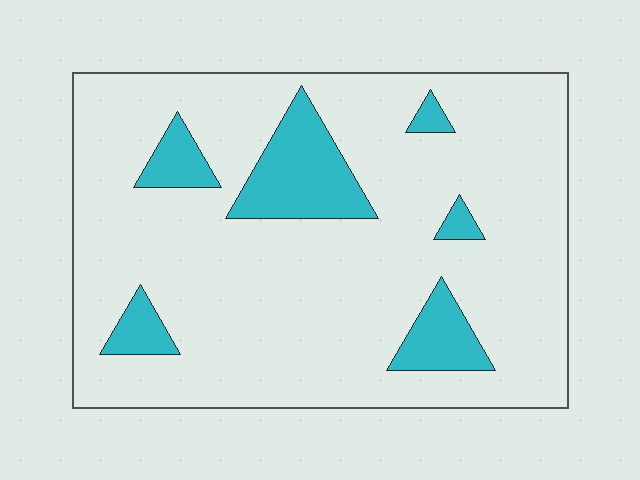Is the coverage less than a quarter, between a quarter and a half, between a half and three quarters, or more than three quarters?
Less than a quarter.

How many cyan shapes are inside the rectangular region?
6.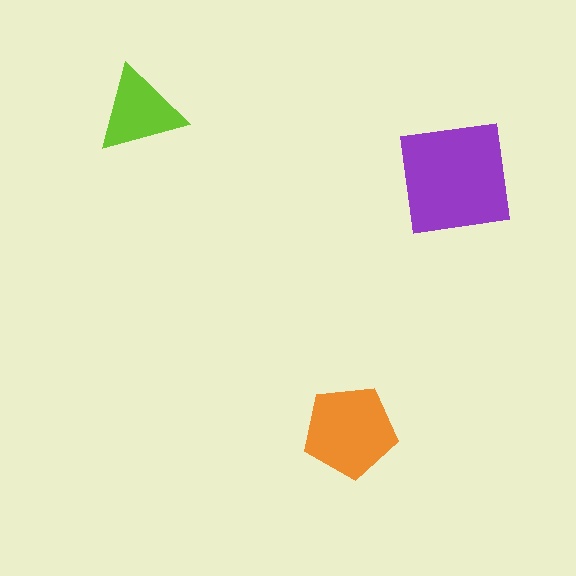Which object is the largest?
The purple square.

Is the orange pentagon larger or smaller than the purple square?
Smaller.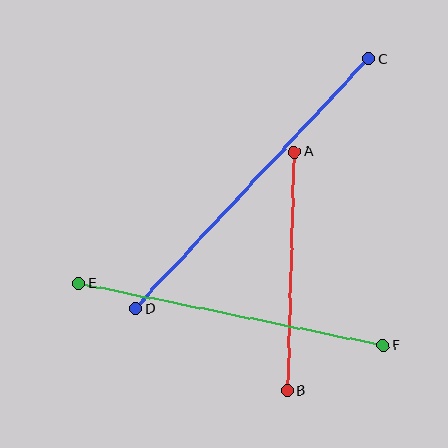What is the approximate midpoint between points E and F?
The midpoint is at approximately (231, 314) pixels.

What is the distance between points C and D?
The distance is approximately 341 pixels.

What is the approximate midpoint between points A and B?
The midpoint is at approximately (291, 271) pixels.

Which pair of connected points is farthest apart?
Points C and D are farthest apart.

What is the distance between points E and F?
The distance is approximately 311 pixels.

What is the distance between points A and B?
The distance is approximately 238 pixels.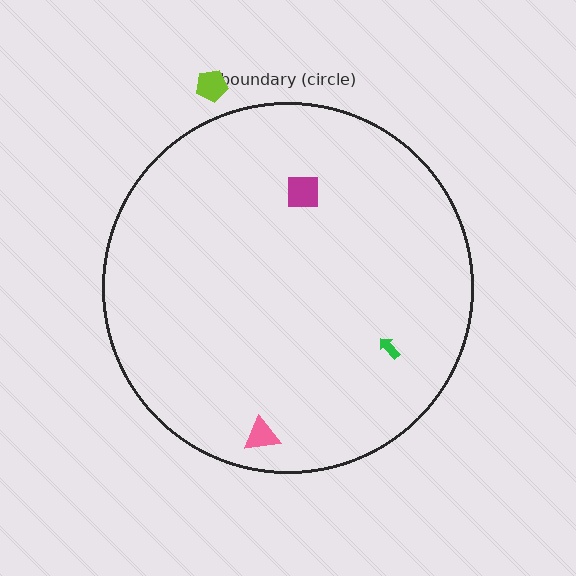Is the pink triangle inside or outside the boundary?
Inside.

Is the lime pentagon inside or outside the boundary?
Outside.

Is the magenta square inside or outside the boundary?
Inside.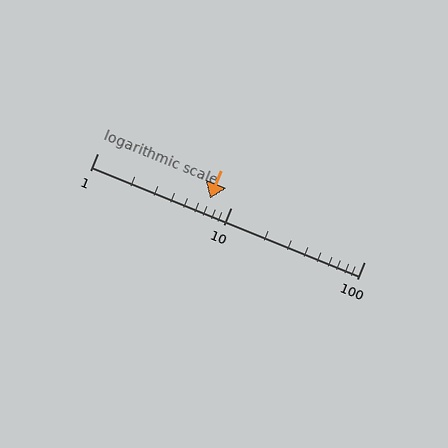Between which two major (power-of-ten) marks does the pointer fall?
The pointer is between 1 and 10.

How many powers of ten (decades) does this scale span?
The scale spans 2 decades, from 1 to 100.